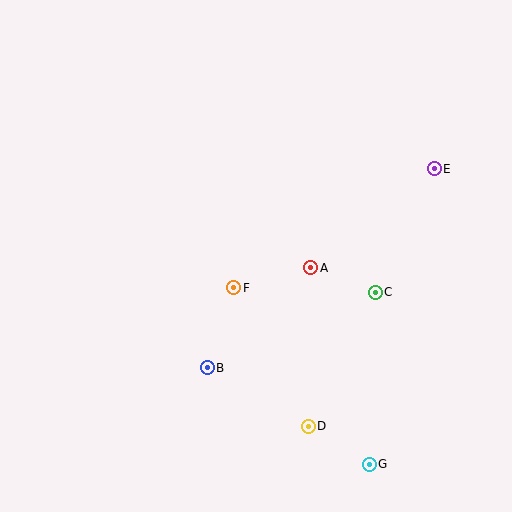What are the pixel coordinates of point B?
Point B is at (207, 368).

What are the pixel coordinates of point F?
Point F is at (234, 288).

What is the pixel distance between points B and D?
The distance between B and D is 117 pixels.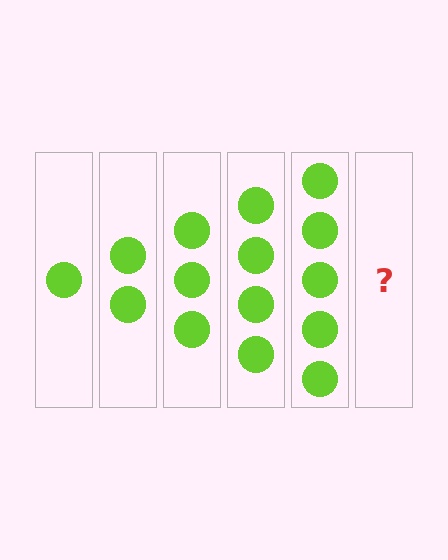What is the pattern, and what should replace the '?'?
The pattern is that each step adds one more circle. The '?' should be 6 circles.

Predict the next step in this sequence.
The next step is 6 circles.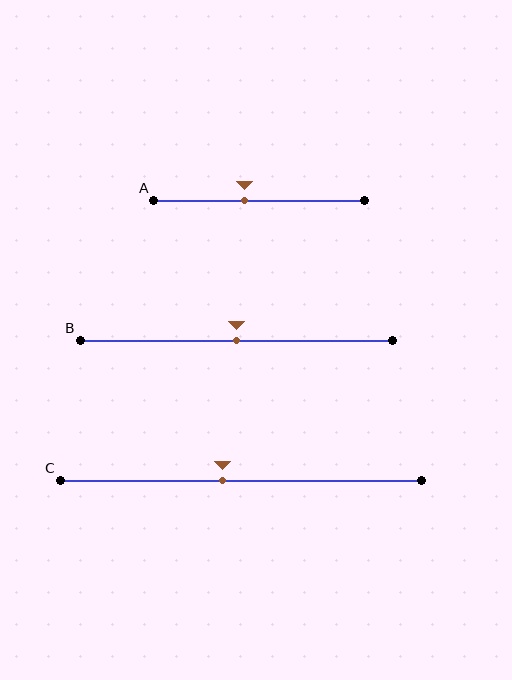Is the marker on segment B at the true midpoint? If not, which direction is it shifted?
Yes, the marker on segment B is at the true midpoint.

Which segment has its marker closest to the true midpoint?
Segment B has its marker closest to the true midpoint.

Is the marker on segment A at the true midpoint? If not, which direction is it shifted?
No, the marker on segment A is shifted to the left by about 7% of the segment length.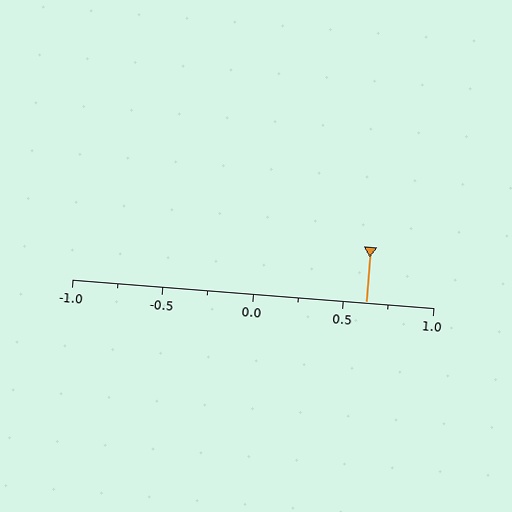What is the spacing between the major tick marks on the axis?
The major ticks are spaced 0.5 apart.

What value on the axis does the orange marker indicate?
The marker indicates approximately 0.62.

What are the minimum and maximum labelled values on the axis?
The axis runs from -1.0 to 1.0.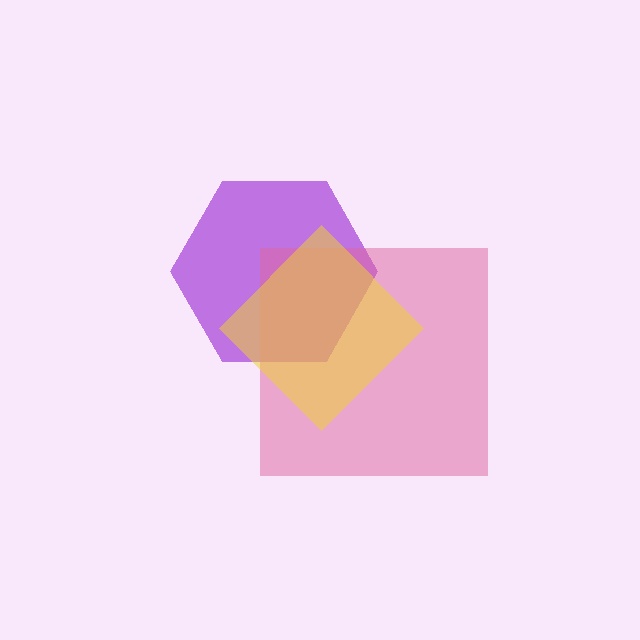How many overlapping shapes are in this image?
There are 3 overlapping shapes in the image.